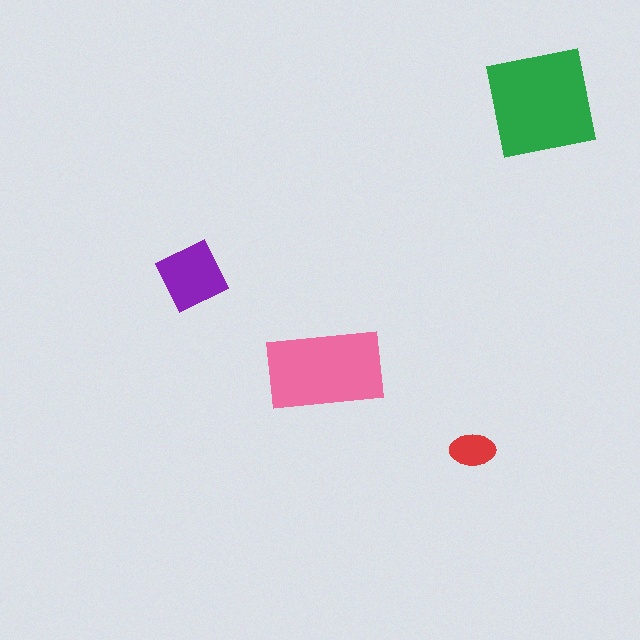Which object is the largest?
The green square.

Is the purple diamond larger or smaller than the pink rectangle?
Smaller.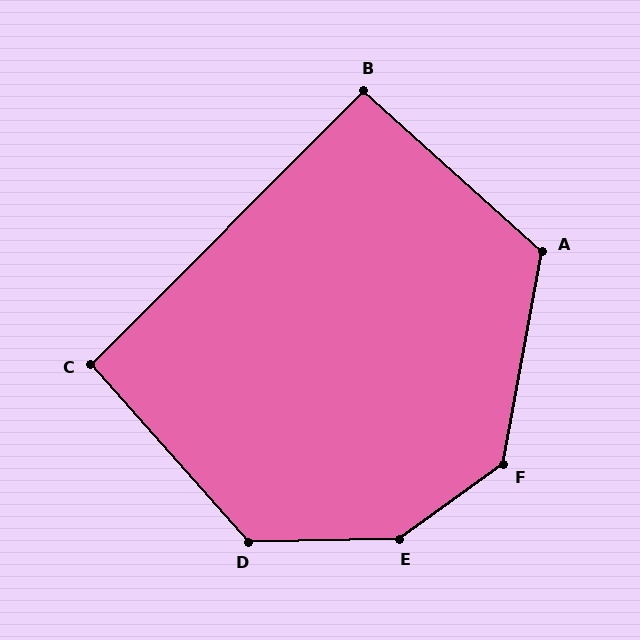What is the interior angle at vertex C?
Approximately 93 degrees (approximately right).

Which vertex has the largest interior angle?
E, at approximately 145 degrees.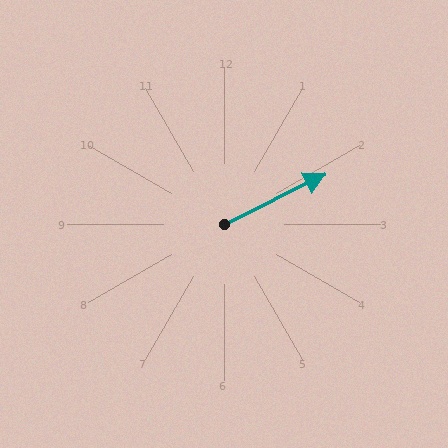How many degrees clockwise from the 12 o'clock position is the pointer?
Approximately 64 degrees.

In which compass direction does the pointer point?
Northeast.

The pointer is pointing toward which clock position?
Roughly 2 o'clock.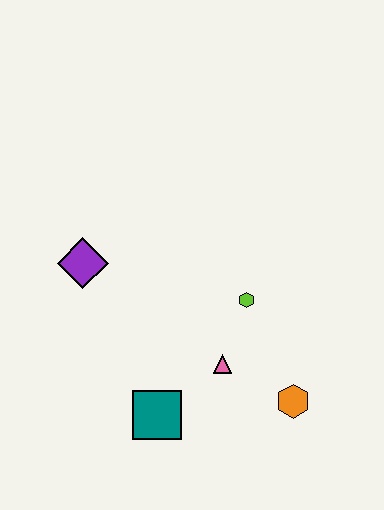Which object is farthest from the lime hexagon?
The purple diamond is farthest from the lime hexagon.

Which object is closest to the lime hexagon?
The pink triangle is closest to the lime hexagon.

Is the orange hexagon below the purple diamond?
Yes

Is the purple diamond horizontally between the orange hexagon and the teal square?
No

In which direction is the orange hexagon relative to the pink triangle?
The orange hexagon is to the right of the pink triangle.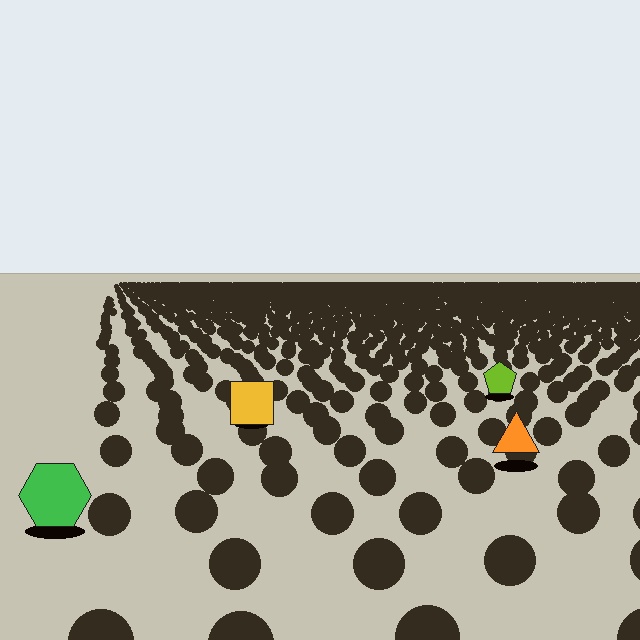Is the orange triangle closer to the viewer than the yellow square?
Yes. The orange triangle is closer — you can tell from the texture gradient: the ground texture is coarser near it.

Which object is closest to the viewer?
The green hexagon is closest. The texture marks near it are larger and more spread out.